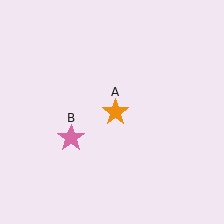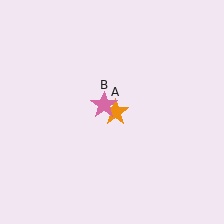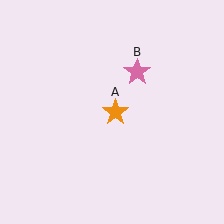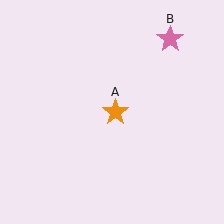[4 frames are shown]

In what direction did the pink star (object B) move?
The pink star (object B) moved up and to the right.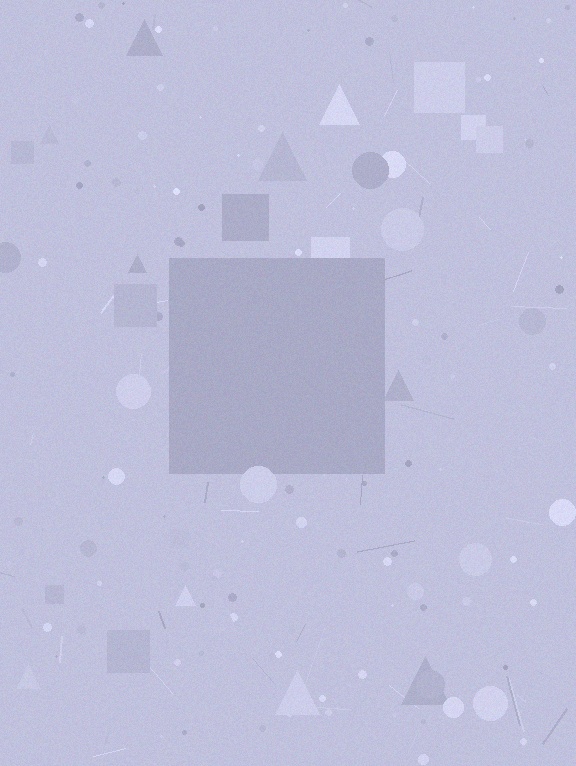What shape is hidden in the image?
A square is hidden in the image.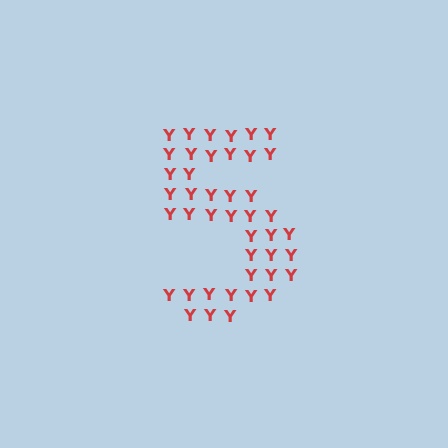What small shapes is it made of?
It is made of small letter Y's.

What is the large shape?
The large shape is the digit 5.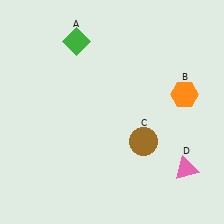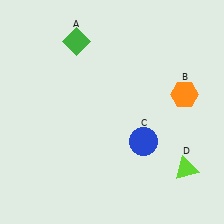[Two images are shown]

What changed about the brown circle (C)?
In Image 1, C is brown. In Image 2, it changed to blue.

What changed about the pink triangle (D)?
In Image 1, D is pink. In Image 2, it changed to lime.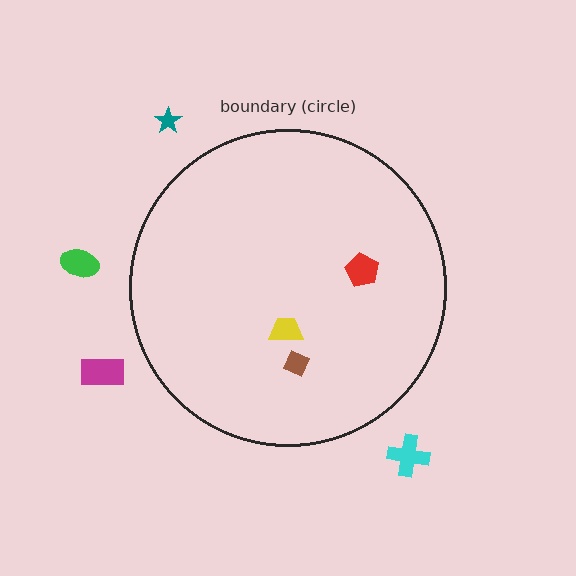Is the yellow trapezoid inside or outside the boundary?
Inside.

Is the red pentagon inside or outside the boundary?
Inside.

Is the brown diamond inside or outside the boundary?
Inside.